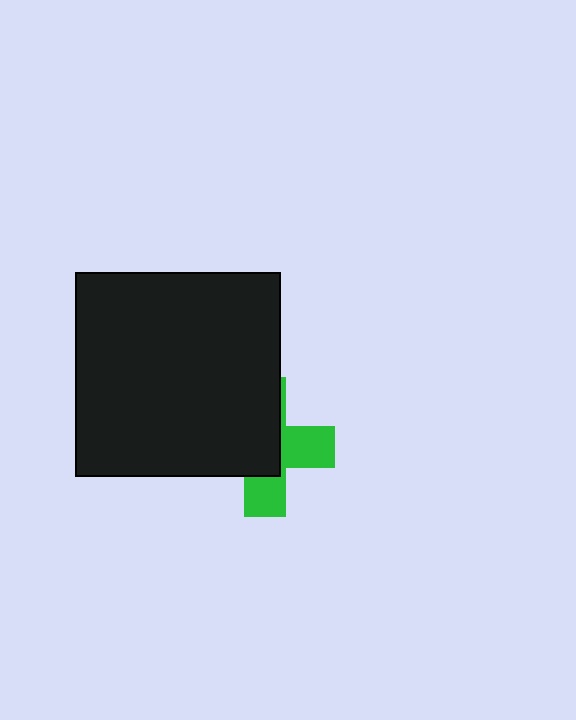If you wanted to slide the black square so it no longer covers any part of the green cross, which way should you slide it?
Slide it toward the upper-left — that is the most direct way to separate the two shapes.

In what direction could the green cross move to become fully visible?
The green cross could move toward the lower-right. That would shift it out from behind the black square entirely.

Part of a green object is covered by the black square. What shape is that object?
It is a cross.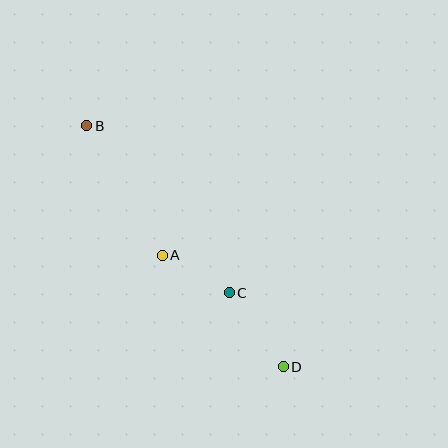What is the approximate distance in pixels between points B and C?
The distance between B and C is approximately 220 pixels.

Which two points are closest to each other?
Points A and C are closest to each other.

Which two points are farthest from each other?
Points B and D are farthest from each other.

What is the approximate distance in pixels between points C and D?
The distance between C and D is approximately 91 pixels.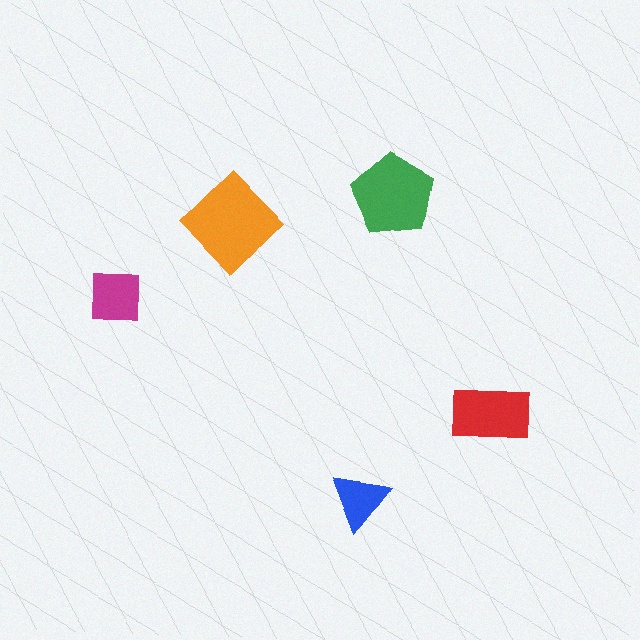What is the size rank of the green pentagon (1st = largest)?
2nd.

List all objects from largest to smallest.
The orange diamond, the green pentagon, the red rectangle, the magenta square, the blue triangle.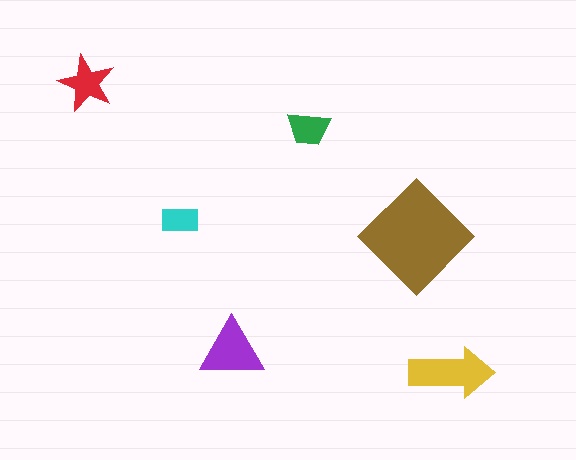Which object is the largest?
The brown diamond.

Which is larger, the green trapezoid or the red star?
The red star.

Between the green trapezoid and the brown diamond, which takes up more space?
The brown diamond.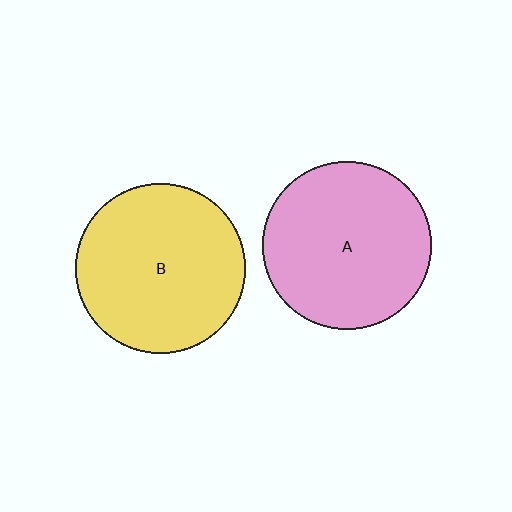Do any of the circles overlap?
No, none of the circles overlap.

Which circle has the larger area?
Circle B (yellow).